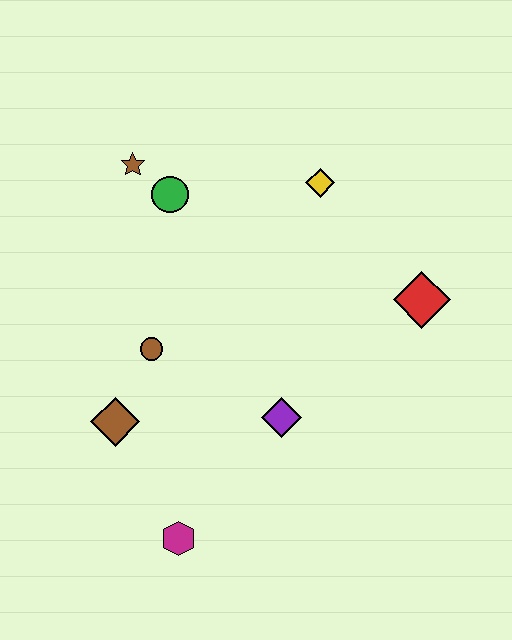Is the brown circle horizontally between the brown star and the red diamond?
Yes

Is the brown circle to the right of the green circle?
No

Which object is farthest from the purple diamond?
The brown star is farthest from the purple diamond.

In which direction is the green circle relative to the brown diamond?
The green circle is above the brown diamond.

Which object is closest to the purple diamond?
The brown circle is closest to the purple diamond.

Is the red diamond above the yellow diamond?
No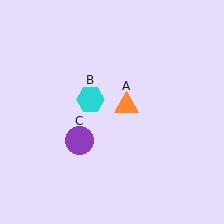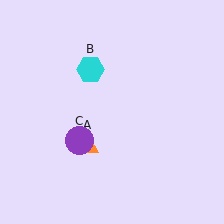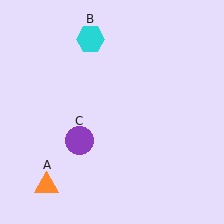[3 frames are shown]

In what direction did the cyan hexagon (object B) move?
The cyan hexagon (object B) moved up.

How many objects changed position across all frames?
2 objects changed position: orange triangle (object A), cyan hexagon (object B).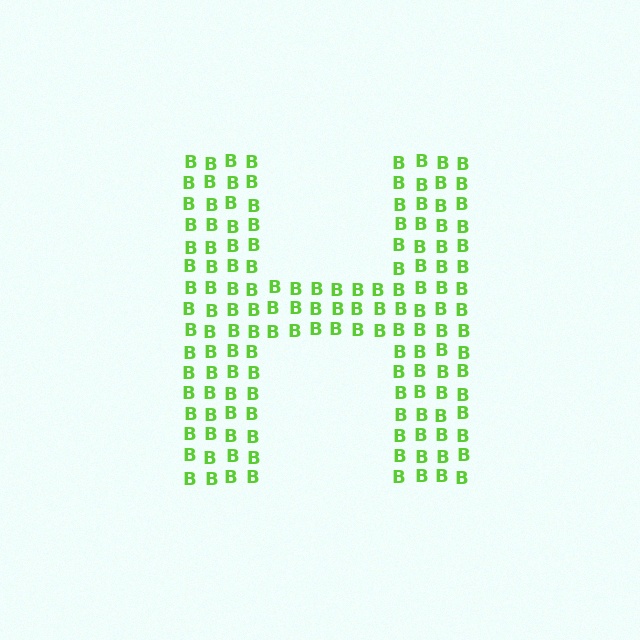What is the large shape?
The large shape is the letter H.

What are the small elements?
The small elements are letter B's.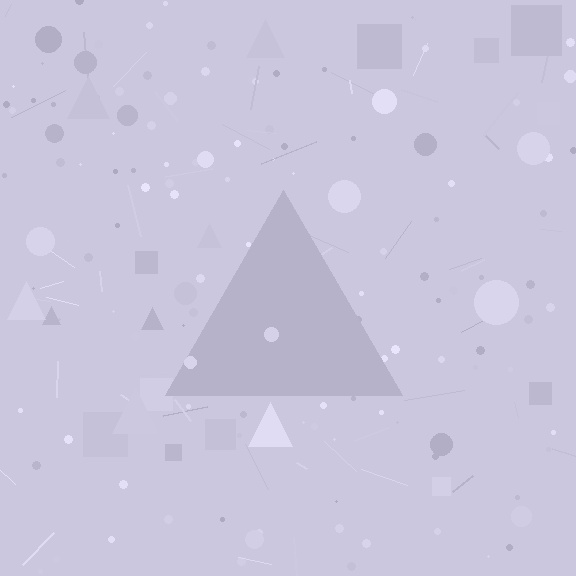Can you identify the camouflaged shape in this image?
The camouflaged shape is a triangle.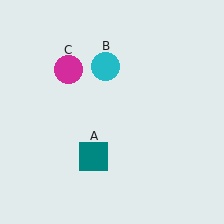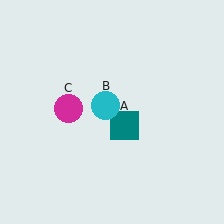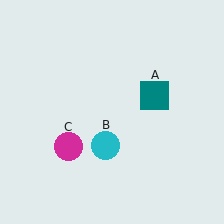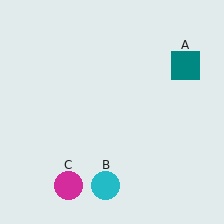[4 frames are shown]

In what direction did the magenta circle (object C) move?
The magenta circle (object C) moved down.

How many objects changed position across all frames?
3 objects changed position: teal square (object A), cyan circle (object B), magenta circle (object C).